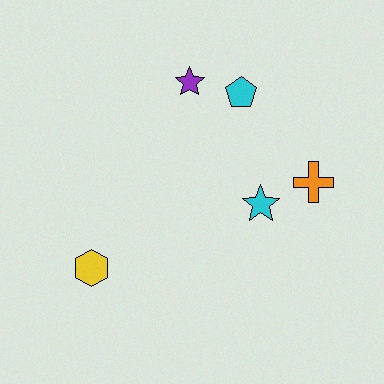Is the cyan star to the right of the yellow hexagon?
Yes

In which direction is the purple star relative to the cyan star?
The purple star is above the cyan star.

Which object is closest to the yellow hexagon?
The cyan star is closest to the yellow hexagon.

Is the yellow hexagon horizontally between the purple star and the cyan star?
No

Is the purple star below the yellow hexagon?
No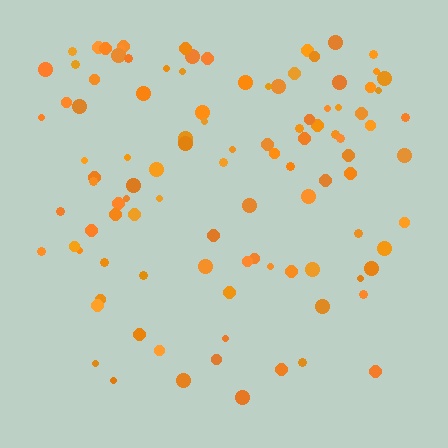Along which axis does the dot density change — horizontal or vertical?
Vertical.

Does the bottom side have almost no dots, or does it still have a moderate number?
Still a moderate number, just noticeably fewer than the top.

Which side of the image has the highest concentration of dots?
The top.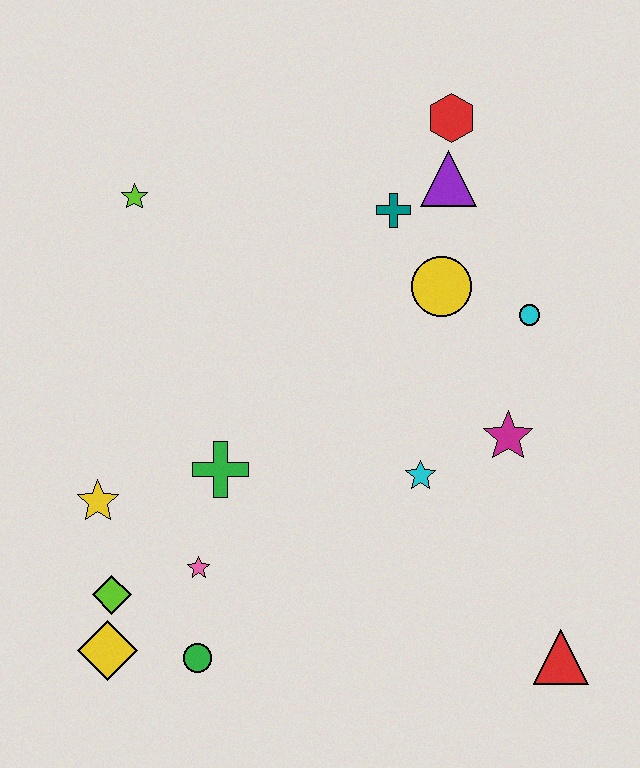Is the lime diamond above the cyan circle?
No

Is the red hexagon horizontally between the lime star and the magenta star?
Yes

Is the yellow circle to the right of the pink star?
Yes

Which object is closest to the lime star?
The teal cross is closest to the lime star.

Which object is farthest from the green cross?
The red hexagon is farthest from the green cross.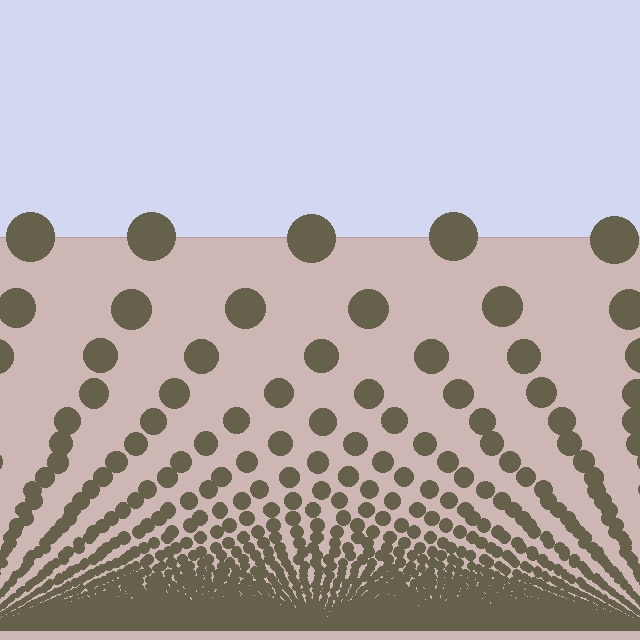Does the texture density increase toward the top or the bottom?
Density increases toward the bottom.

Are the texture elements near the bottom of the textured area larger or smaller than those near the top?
Smaller. The gradient is inverted — elements near the bottom are smaller and denser.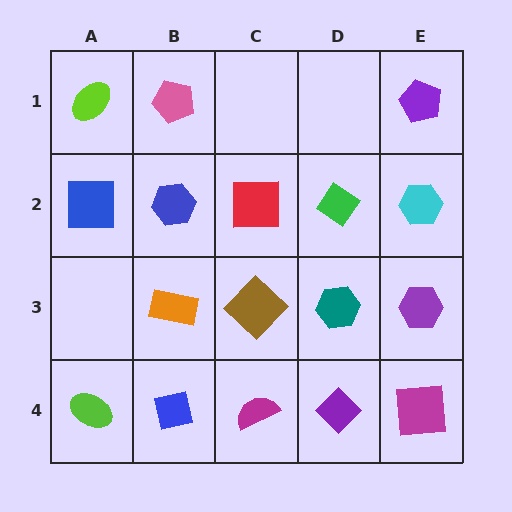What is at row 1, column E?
A purple pentagon.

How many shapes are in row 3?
4 shapes.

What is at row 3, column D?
A teal hexagon.